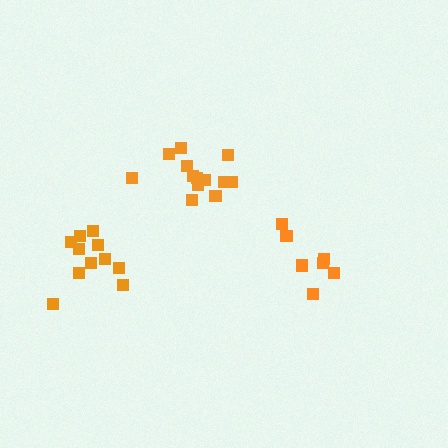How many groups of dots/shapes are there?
There are 3 groups.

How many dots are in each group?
Group 1: 13 dots, Group 2: 7 dots, Group 3: 11 dots (31 total).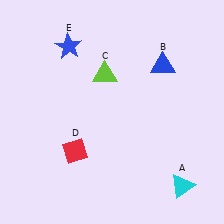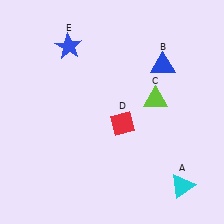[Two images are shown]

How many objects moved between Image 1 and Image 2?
2 objects moved between the two images.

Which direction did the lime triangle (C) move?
The lime triangle (C) moved right.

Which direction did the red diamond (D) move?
The red diamond (D) moved right.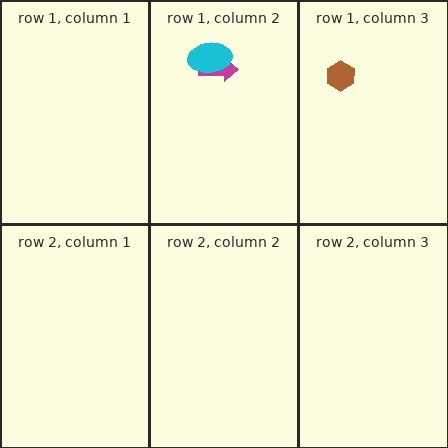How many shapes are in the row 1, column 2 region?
2.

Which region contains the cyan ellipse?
The row 1, column 2 region.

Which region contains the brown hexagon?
The row 1, column 3 region.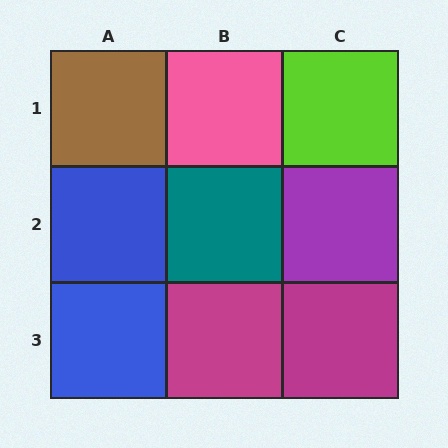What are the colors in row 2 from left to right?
Blue, teal, purple.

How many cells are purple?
1 cell is purple.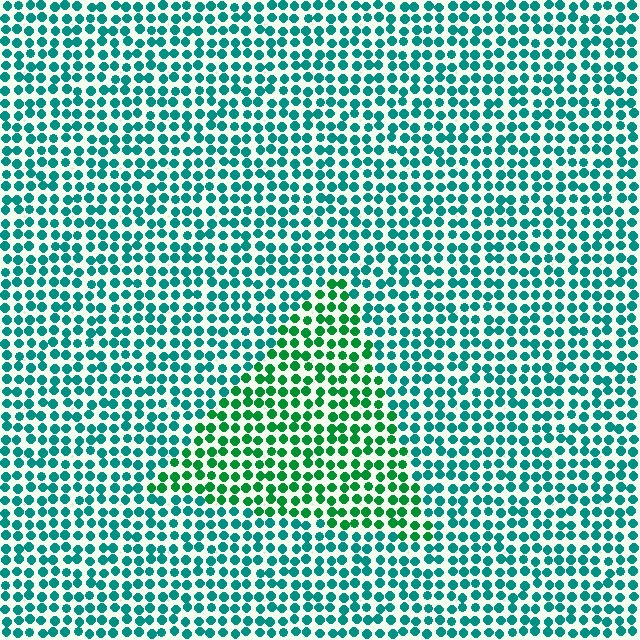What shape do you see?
I see a triangle.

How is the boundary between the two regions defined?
The boundary is defined purely by a slight shift in hue (about 35 degrees). Spacing, size, and orientation are identical on both sides.